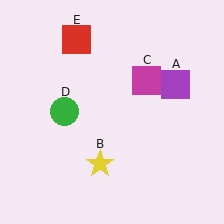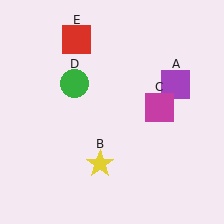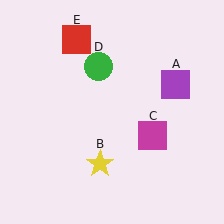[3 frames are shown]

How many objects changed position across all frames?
2 objects changed position: magenta square (object C), green circle (object D).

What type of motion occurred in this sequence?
The magenta square (object C), green circle (object D) rotated clockwise around the center of the scene.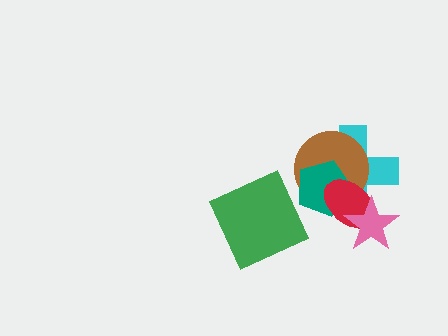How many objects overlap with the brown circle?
3 objects overlap with the brown circle.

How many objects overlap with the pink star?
2 objects overlap with the pink star.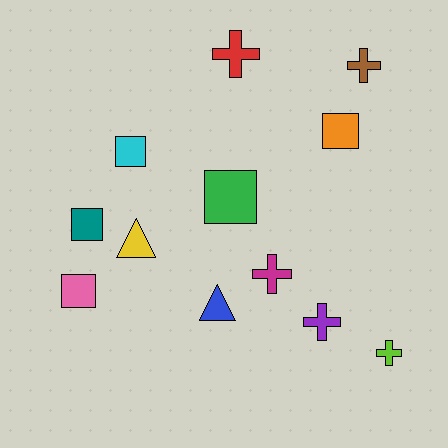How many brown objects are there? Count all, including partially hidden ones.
There is 1 brown object.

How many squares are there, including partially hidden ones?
There are 5 squares.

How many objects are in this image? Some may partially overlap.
There are 12 objects.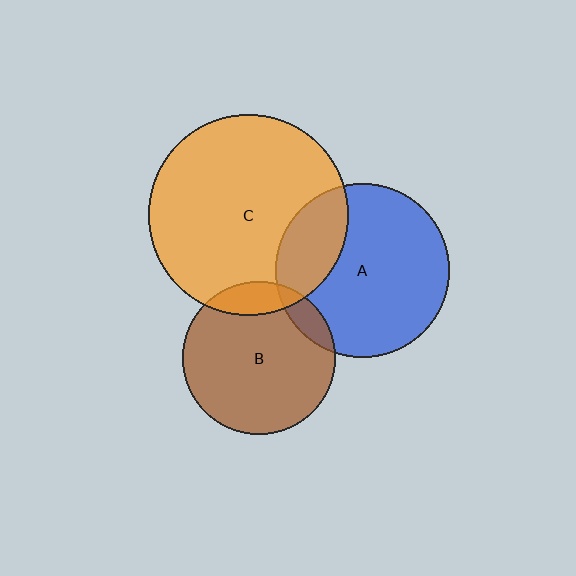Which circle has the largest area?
Circle C (orange).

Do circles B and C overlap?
Yes.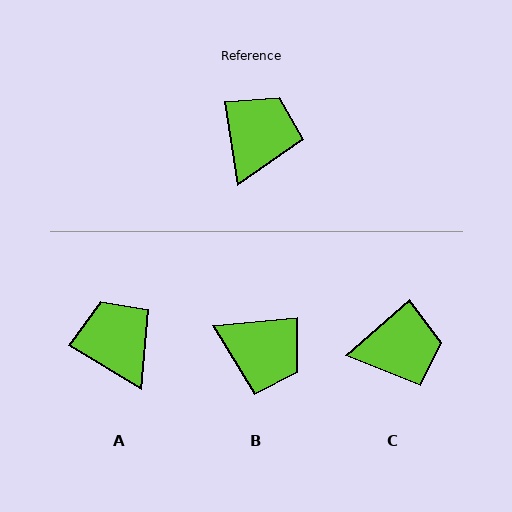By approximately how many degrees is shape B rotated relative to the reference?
Approximately 94 degrees clockwise.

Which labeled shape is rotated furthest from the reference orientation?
B, about 94 degrees away.